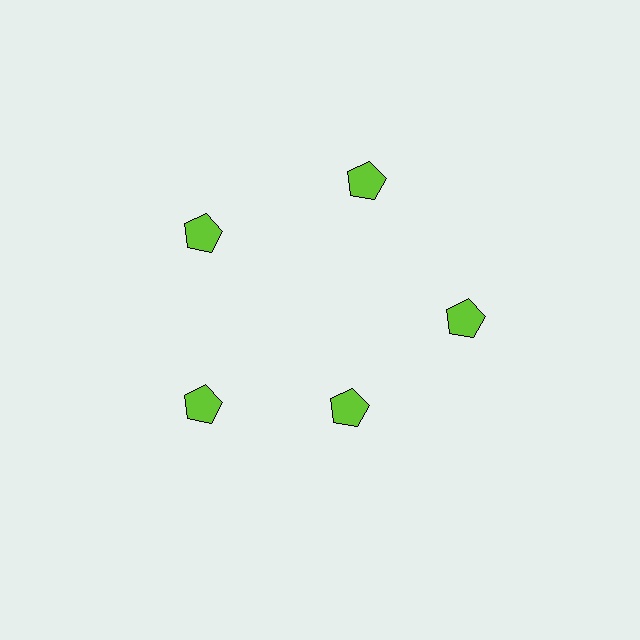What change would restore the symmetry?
The symmetry would be restored by moving it outward, back onto the ring so that all 5 pentagons sit at equal angles and equal distance from the center.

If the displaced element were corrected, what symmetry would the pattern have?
It would have 5-fold rotational symmetry — the pattern would map onto itself every 72 degrees.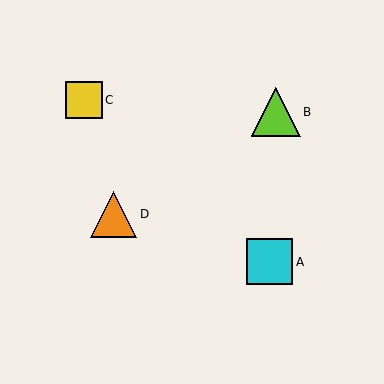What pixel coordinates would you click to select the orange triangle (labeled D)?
Click at (114, 214) to select the orange triangle D.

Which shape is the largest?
The lime triangle (labeled B) is the largest.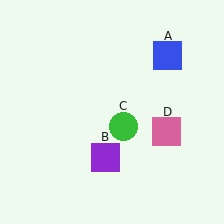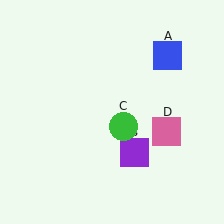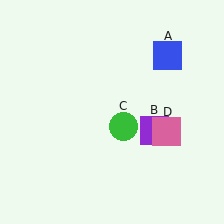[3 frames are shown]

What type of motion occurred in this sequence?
The purple square (object B) rotated counterclockwise around the center of the scene.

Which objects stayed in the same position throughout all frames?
Blue square (object A) and green circle (object C) and pink square (object D) remained stationary.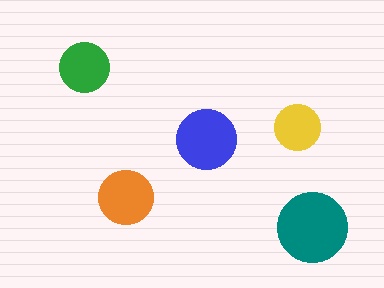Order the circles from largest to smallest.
the teal one, the blue one, the orange one, the green one, the yellow one.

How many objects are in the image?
There are 5 objects in the image.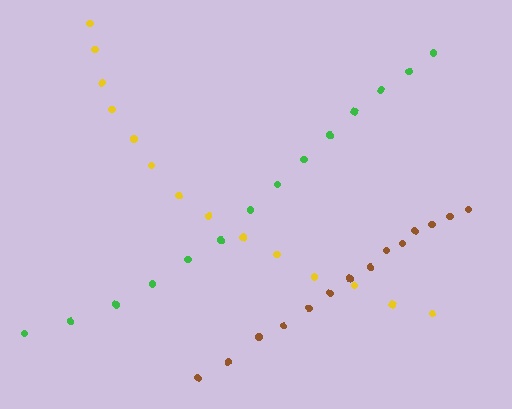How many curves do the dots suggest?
There are 3 distinct paths.